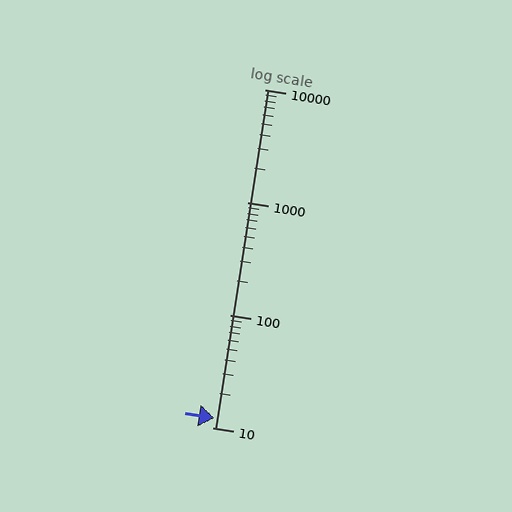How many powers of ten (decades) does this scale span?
The scale spans 3 decades, from 10 to 10000.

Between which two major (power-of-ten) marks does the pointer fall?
The pointer is between 10 and 100.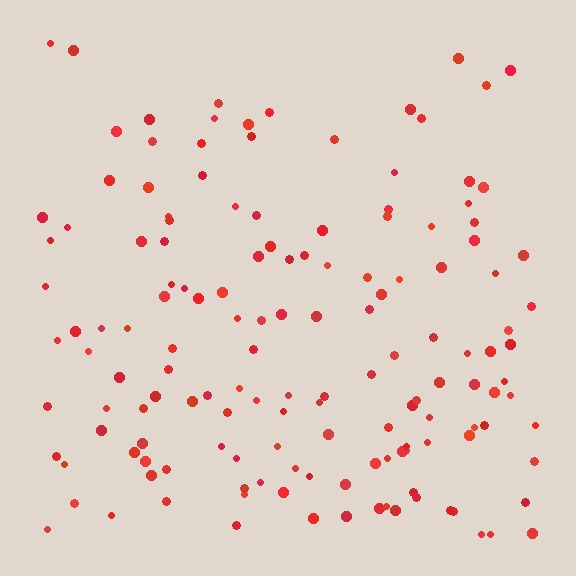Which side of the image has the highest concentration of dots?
The bottom.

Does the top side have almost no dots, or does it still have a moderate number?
Still a moderate number, just noticeably fewer than the bottom.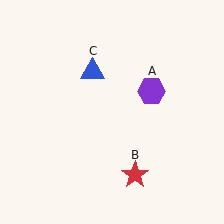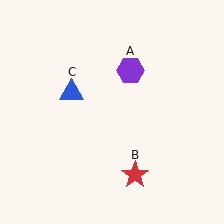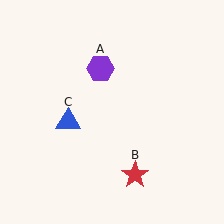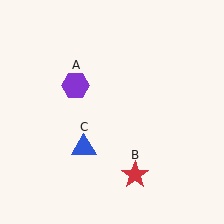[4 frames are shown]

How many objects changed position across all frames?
2 objects changed position: purple hexagon (object A), blue triangle (object C).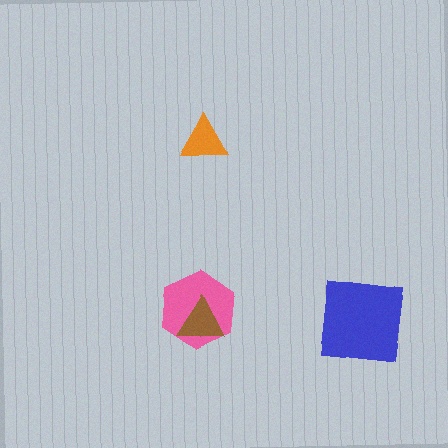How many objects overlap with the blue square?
0 objects overlap with the blue square.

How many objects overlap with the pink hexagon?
1 object overlaps with the pink hexagon.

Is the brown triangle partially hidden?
No, no other shape covers it.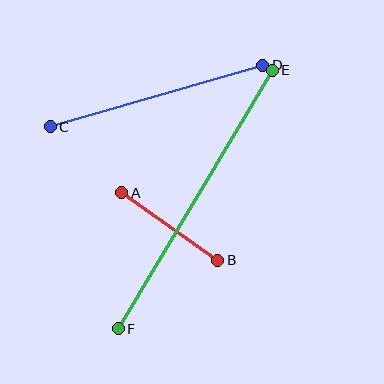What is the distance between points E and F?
The distance is approximately 301 pixels.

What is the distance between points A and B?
The distance is approximately 117 pixels.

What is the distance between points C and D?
The distance is approximately 221 pixels.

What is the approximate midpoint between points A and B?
The midpoint is at approximately (170, 226) pixels.